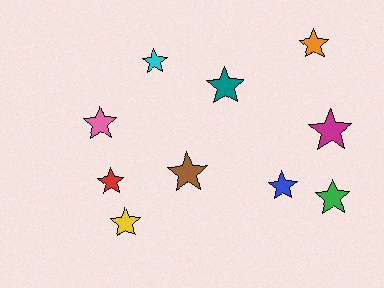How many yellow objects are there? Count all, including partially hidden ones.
There is 1 yellow object.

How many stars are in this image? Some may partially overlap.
There are 10 stars.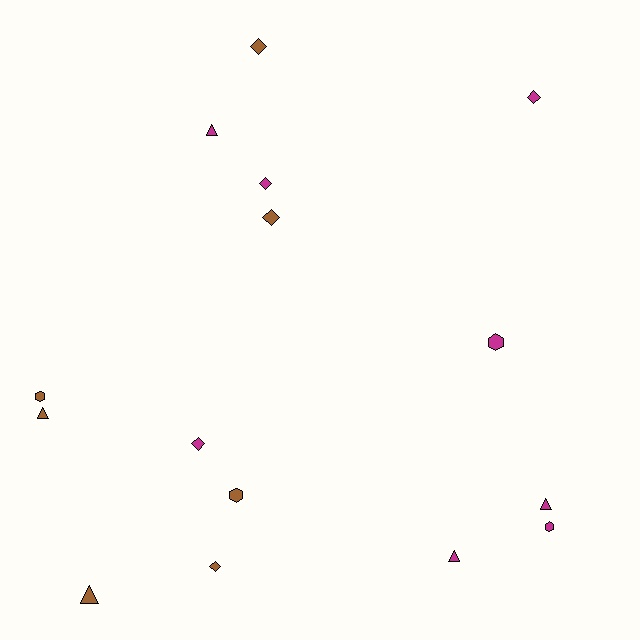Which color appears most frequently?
Magenta, with 8 objects.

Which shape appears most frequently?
Diamond, with 6 objects.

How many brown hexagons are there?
There are 2 brown hexagons.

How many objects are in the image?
There are 15 objects.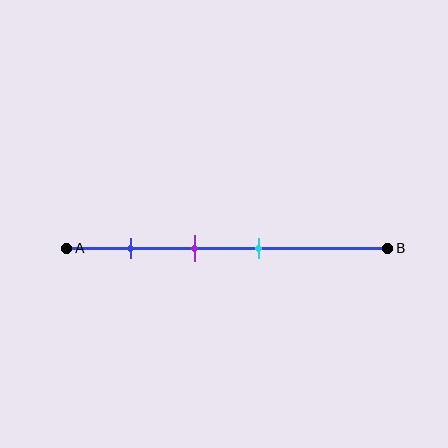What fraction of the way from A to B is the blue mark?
The blue mark is approximately 20% (0.2) of the way from A to B.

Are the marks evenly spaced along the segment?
Yes, the marks are approximately evenly spaced.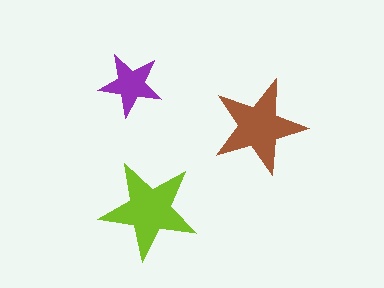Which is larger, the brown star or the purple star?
The brown one.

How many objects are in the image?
There are 3 objects in the image.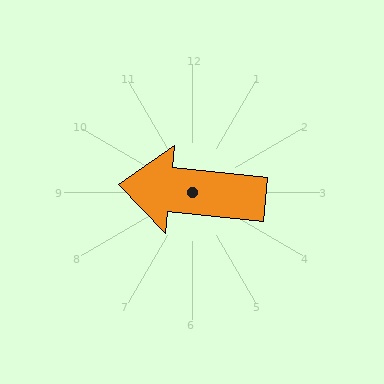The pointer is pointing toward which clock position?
Roughly 9 o'clock.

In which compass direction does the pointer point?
West.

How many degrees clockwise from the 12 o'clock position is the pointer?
Approximately 276 degrees.